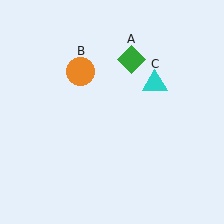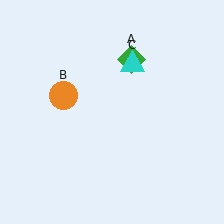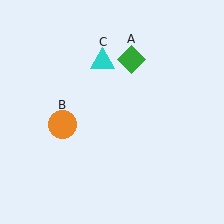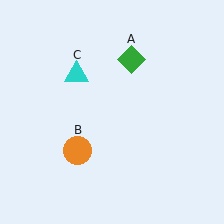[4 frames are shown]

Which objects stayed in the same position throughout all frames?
Green diamond (object A) remained stationary.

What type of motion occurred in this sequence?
The orange circle (object B), cyan triangle (object C) rotated counterclockwise around the center of the scene.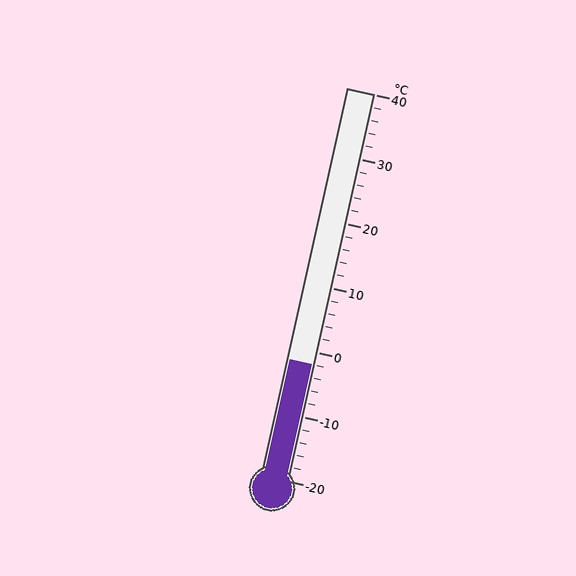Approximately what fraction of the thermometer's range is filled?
The thermometer is filled to approximately 30% of its range.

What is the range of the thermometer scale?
The thermometer scale ranges from -20°C to 40°C.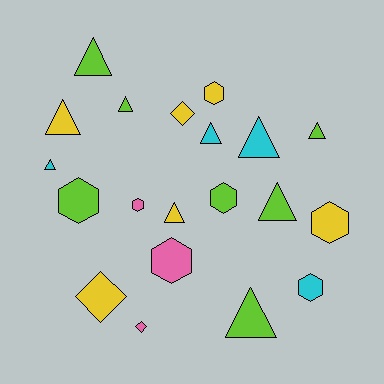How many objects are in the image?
There are 20 objects.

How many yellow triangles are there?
There are 2 yellow triangles.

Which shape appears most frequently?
Triangle, with 10 objects.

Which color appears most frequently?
Lime, with 7 objects.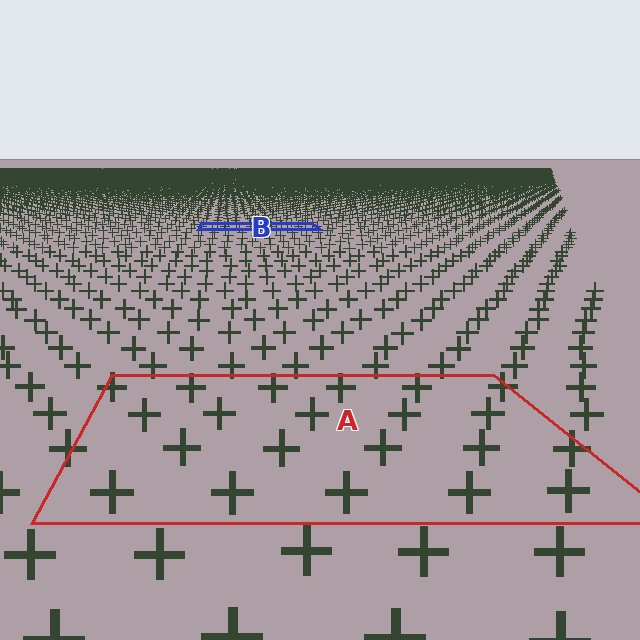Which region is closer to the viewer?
Region A is closer. The texture elements there are larger and more spread out.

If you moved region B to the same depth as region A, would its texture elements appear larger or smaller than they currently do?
They would appear larger. At a closer depth, the same texture elements are projected at a bigger on-screen size.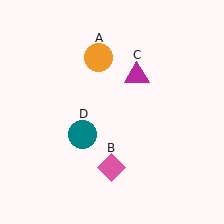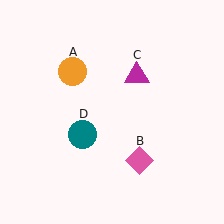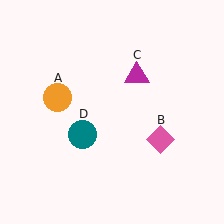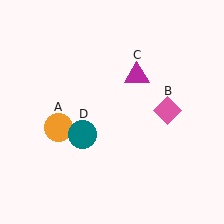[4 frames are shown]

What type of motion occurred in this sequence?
The orange circle (object A), pink diamond (object B) rotated counterclockwise around the center of the scene.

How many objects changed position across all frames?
2 objects changed position: orange circle (object A), pink diamond (object B).